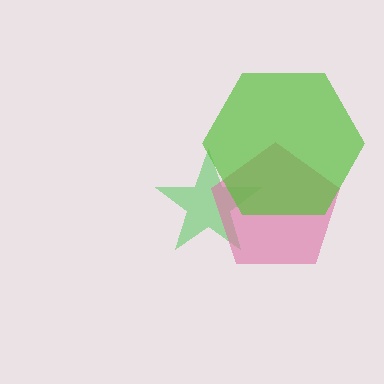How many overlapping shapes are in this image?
There are 3 overlapping shapes in the image.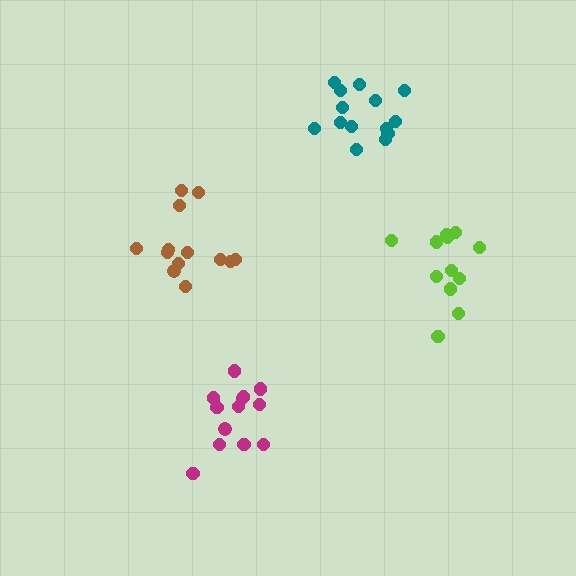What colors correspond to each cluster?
The clusters are colored: magenta, teal, lime, brown.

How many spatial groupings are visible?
There are 4 spatial groupings.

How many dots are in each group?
Group 1: 13 dots, Group 2: 14 dots, Group 3: 12 dots, Group 4: 13 dots (52 total).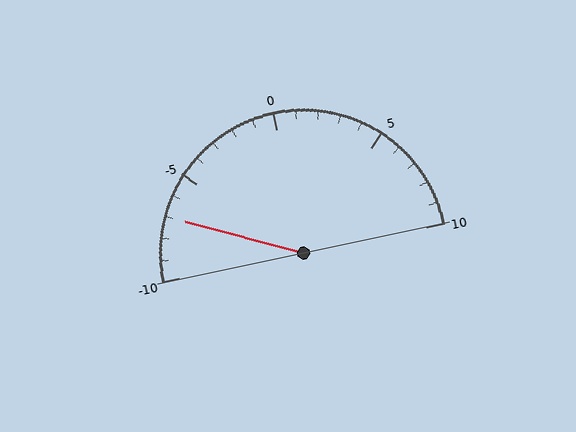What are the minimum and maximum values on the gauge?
The gauge ranges from -10 to 10.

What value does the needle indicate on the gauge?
The needle indicates approximately -7.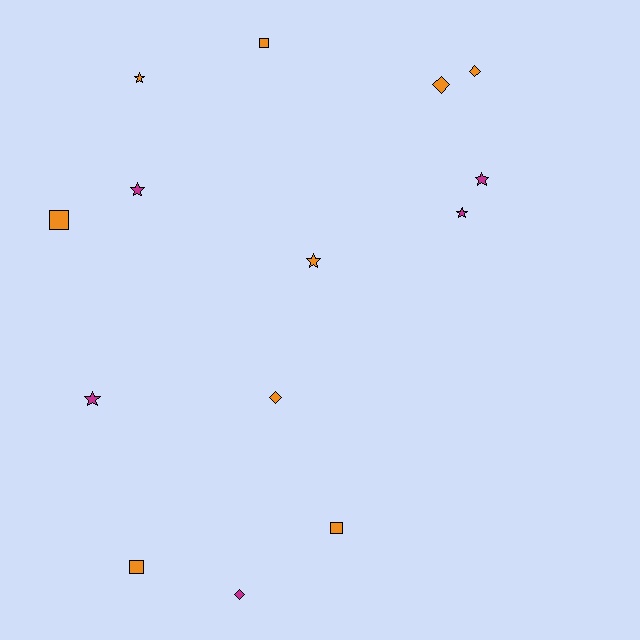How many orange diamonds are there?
There are 3 orange diamonds.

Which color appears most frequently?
Orange, with 9 objects.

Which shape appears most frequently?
Star, with 6 objects.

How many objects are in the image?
There are 14 objects.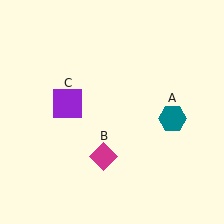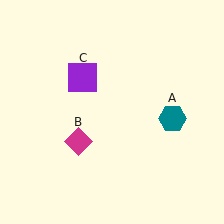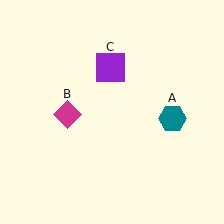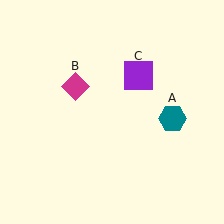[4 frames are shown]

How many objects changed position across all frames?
2 objects changed position: magenta diamond (object B), purple square (object C).